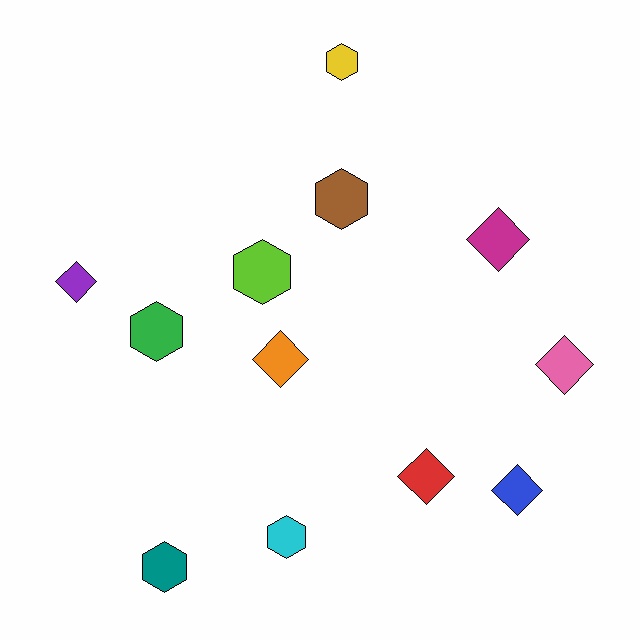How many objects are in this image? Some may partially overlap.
There are 12 objects.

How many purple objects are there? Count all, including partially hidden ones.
There is 1 purple object.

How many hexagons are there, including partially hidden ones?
There are 6 hexagons.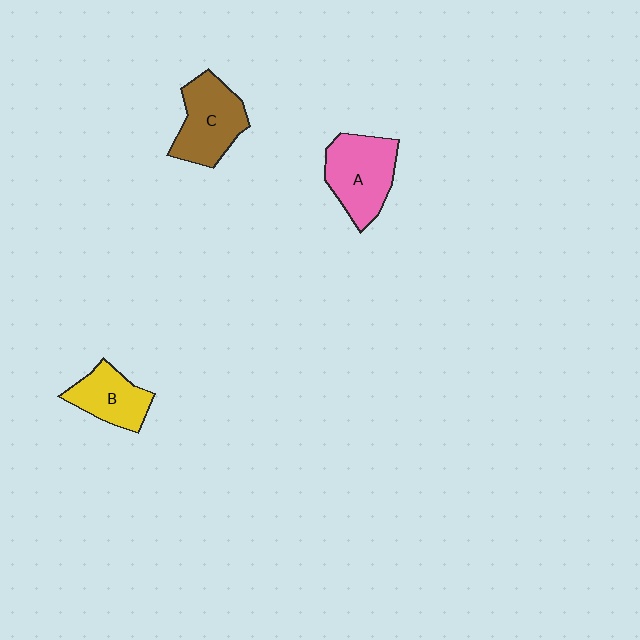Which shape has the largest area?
Shape A (pink).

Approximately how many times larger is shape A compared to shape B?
Approximately 1.4 times.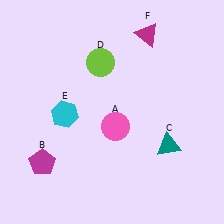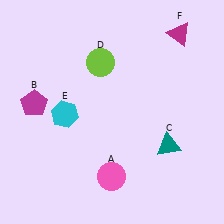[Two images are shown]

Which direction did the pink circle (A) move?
The pink circle (A) moved down.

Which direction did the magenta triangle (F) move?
The magenta triangle (F) moved right.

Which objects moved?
The objects that moved are: the pink circle (A), the magenta pentagon (B), the magenta triangle (F).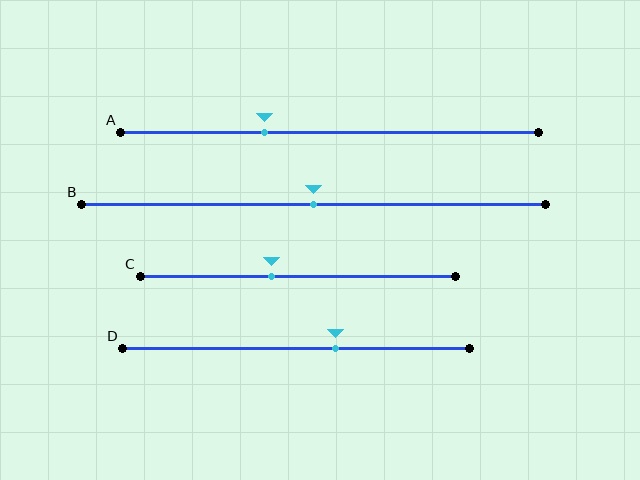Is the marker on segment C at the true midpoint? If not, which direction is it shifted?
No, the marker on segment C is shifted to the left by about 8% of the segment length.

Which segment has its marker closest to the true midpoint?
Segment B has its marker closest to the true midpoint.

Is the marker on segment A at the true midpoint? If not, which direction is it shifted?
No, the marker on segment A is shifted to the left by about 16% of the segment length.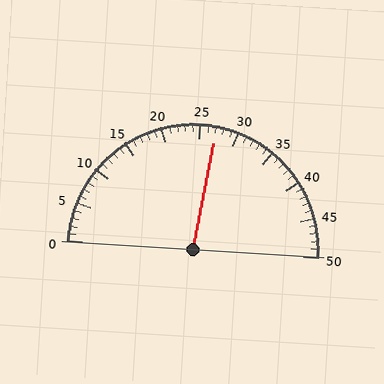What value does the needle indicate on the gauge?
The needle indicates approximately 27.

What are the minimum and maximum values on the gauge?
The gauge ranges from 0 to 50.